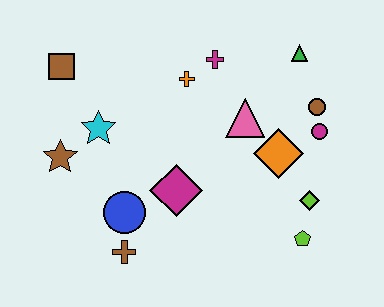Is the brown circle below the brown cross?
No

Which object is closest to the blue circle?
The brown cross is closest to the blue circle.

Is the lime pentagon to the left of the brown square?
No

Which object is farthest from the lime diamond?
The brown square is farthest from the lime diamond.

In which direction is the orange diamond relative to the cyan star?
The orange diamond is to the right of the cyan star.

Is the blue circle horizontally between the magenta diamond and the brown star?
Yes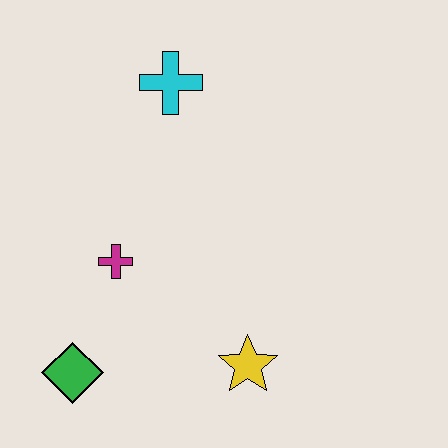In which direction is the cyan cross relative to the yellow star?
The cyan cross is above the yellow star.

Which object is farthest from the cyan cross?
The green diamond is farthest from the cyan cross.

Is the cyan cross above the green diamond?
Yes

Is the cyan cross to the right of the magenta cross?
Yes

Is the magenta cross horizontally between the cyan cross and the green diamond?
Yes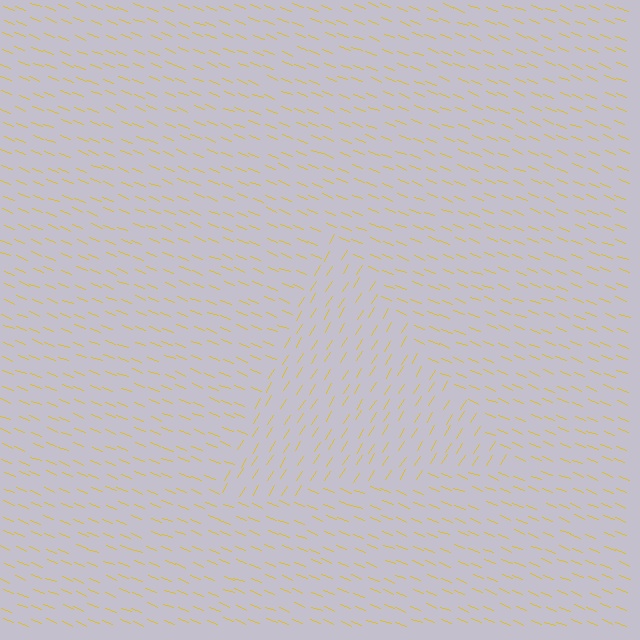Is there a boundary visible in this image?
Yes, there is a texture boundary formed by a change in line orientation.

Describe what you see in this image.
The image is filled with small yellow line segments. A triangle region in the image has lines oriented differently from the surrounding lines, creating a visible texture boundary.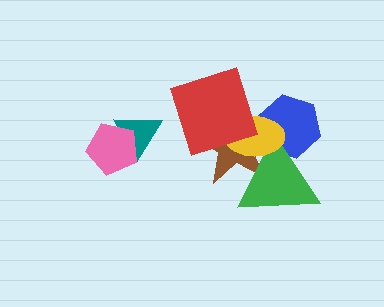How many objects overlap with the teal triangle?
1 object overlaps with the teal triangle.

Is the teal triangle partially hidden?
Yes, it is partially covered by another shape.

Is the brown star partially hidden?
Yes, it is partially covered by another shape.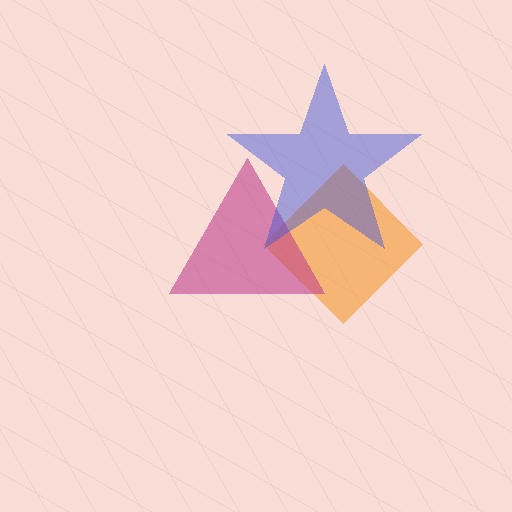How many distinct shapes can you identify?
There are 3 distinct shapes: an orange diamond, a magenta triangle, a blue star.